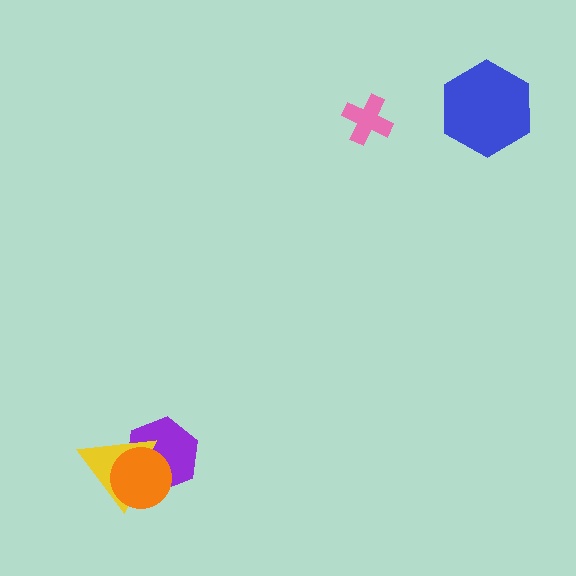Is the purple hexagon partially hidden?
Yes, it is partially covered by another shape.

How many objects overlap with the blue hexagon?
0 objects overlap with the blue hexagon.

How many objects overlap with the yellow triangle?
2 objects overlap with the yellow triangle.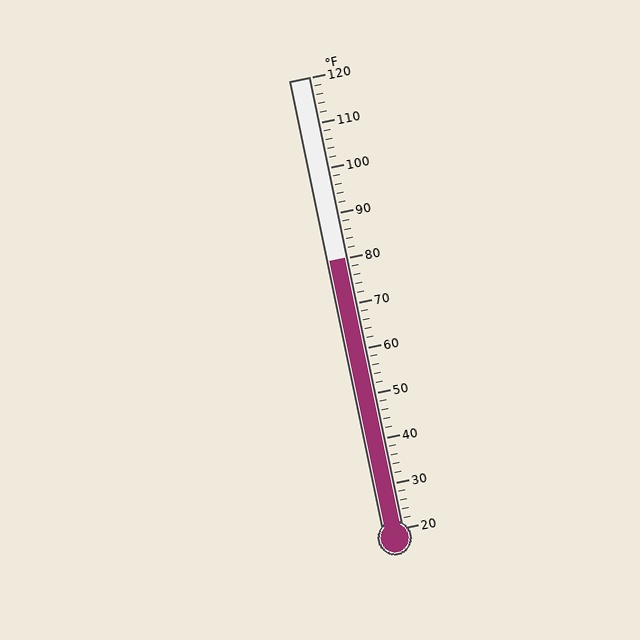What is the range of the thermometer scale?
The thermometer scale ranges from 20°F to 120°F.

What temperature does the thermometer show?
The thermometer shows approximately 80°F.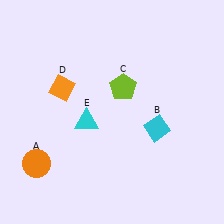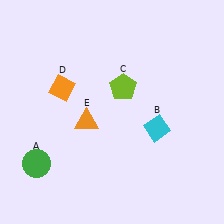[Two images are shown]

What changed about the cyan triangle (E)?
In Image 1, E is cyan. In Image 2, it changed to orange.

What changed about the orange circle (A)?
In Image 1, A is orange. In Image 2, it changed to green.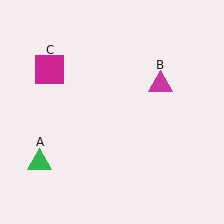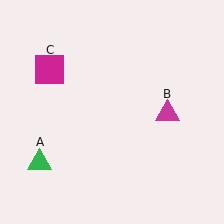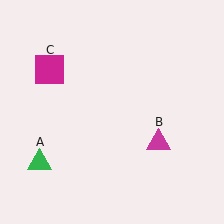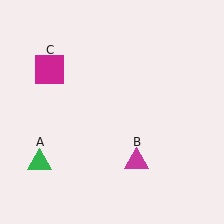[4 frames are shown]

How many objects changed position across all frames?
1 object changed position: magenta triangle (object B).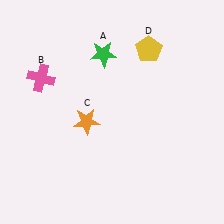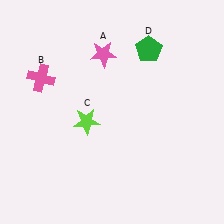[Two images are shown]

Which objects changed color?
A changed from green to pink. C changed from orange to lime. D changed from yellow to green.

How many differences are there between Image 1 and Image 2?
There are 3 differences between the two images.